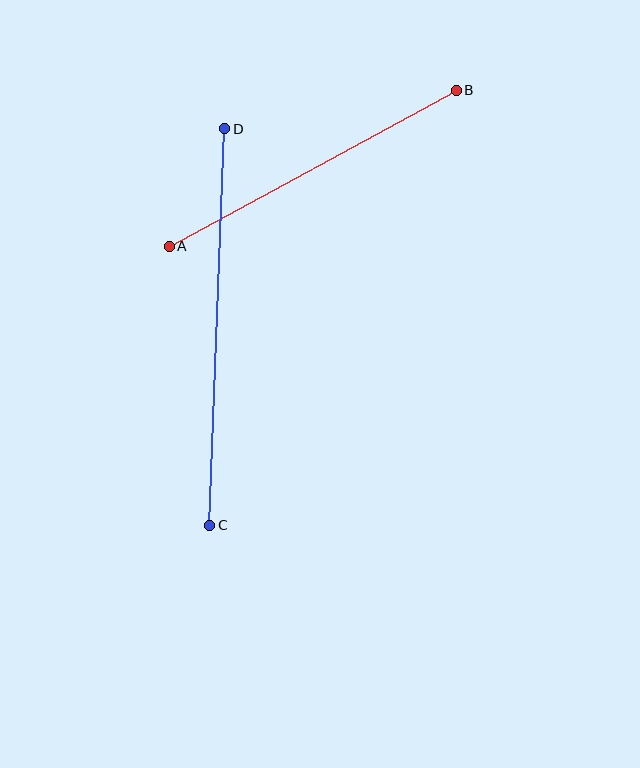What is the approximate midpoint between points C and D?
The midpoint is at approximately (217, 327) pixels.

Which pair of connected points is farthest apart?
Points C and D are farthest apart.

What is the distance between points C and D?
The distance is approximately 397 pixels.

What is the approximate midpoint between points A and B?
The midpoint is at approximately (313, 168) pixels.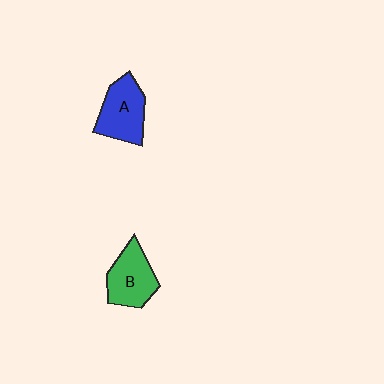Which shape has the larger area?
Shape A (blue).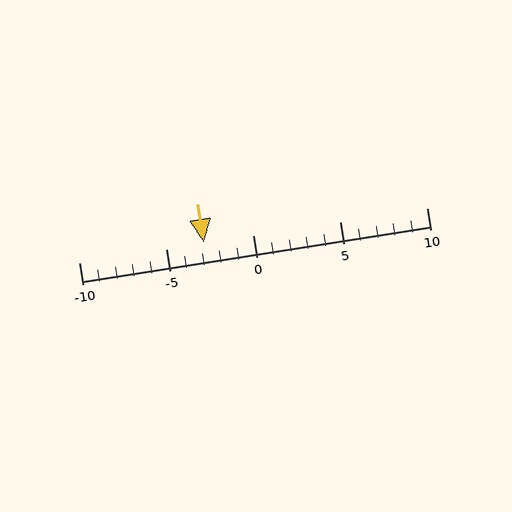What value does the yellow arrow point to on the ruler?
The yellow arrow points to approximately -3.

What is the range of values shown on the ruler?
The ruler shows values from -10 to 10.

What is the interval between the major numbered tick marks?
The major tick marks are spaced 5 units apart.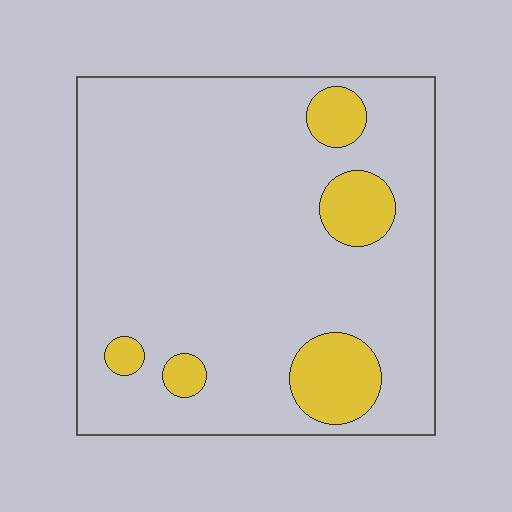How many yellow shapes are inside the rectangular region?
5.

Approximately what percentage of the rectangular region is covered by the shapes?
Approximately 15%.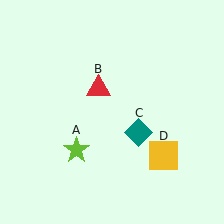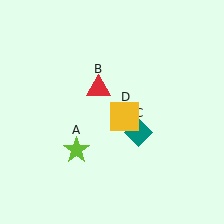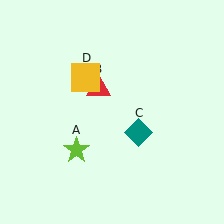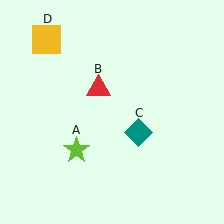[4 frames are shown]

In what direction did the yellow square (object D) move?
The yellow square (object D) moved up and to the left.